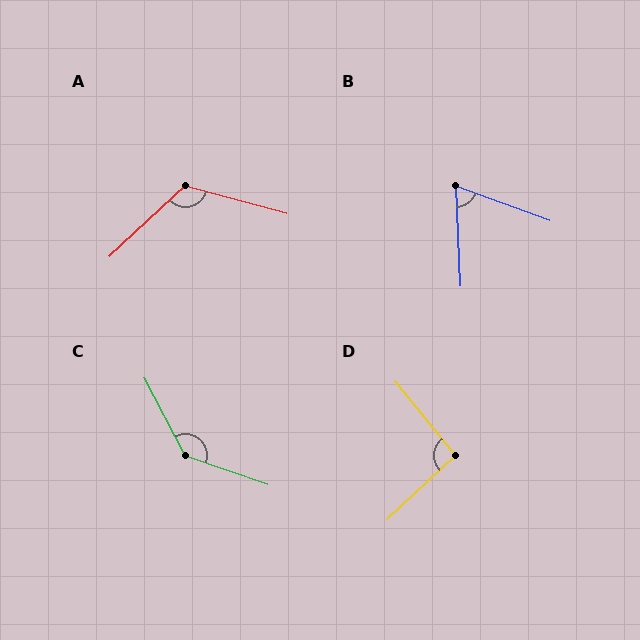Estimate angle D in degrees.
Approximately 94 degrees.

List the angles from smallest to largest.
B (67°), D (94°), A (122°), C (137°).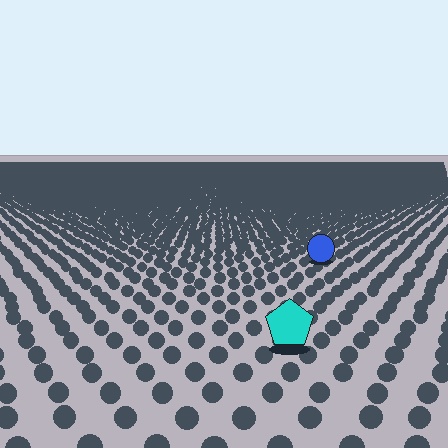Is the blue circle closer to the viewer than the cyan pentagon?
No. The cyan pentagon is closer — you can tell from the texture gradient: the ground texture is coarser near it.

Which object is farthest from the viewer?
The blue circle is farthest from the viewer. It appears smaller and the ground texture around it is denser.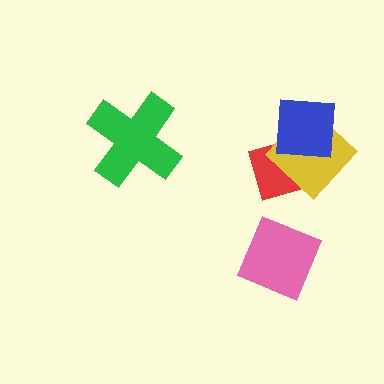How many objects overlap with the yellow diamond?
2 objects overlap with the yellow diamond.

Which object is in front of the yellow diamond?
The blue square is in front of the yellow diamond.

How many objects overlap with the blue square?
2 objects overlap with the blue square.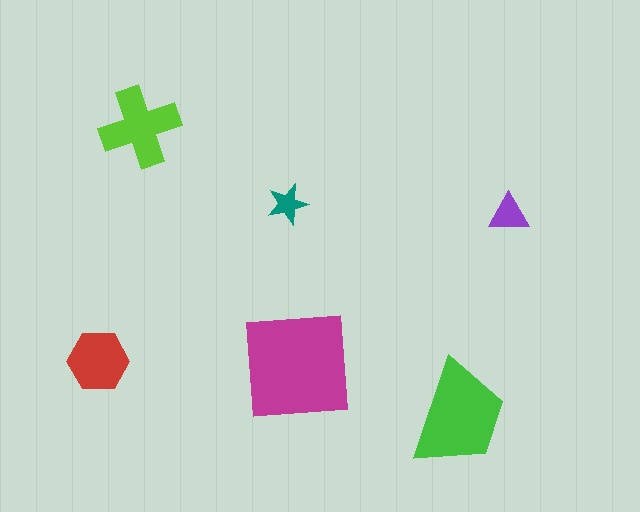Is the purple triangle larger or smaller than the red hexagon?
Smaller.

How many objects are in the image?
There are 6 objects in the image.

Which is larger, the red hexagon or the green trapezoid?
The green trapezoid.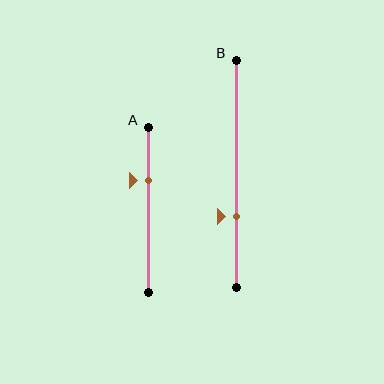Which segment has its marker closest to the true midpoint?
Segment A has its marker closest to the true midpoint.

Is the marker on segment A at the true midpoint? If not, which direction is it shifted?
No, the marker on segment A is shifted upward by about 18% of the segment length.